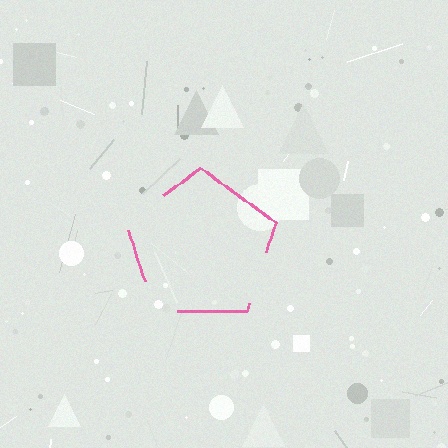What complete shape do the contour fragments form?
The contour fragments form a pentagon.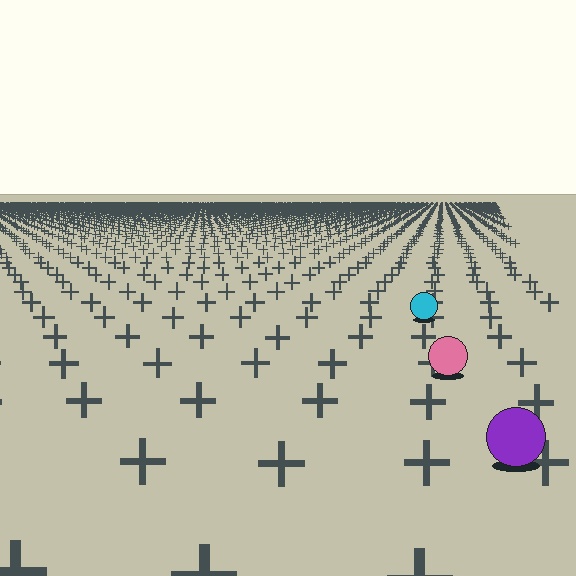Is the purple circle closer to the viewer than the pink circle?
Yes. The purple circle is closer — you can tell from the texture gradient: the ground texture is coarser near it.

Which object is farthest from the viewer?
The cyan circle is farthest from the viewer. It appears smaller and the ground texture around it is denser.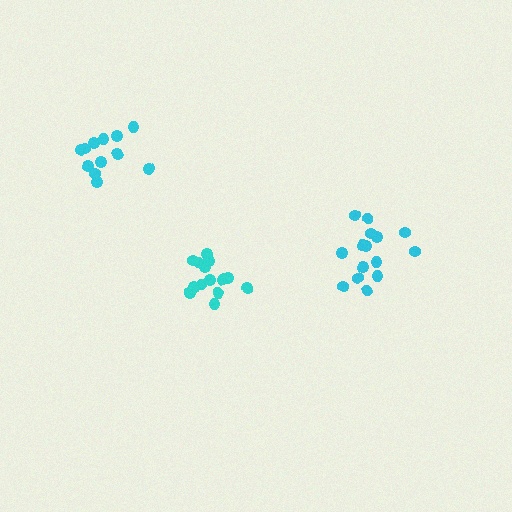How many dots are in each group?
Group 1: 15 dots, Group 2: 14 dots, Group 3: 12 dots (41 total).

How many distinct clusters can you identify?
There are 3 distinct clusters.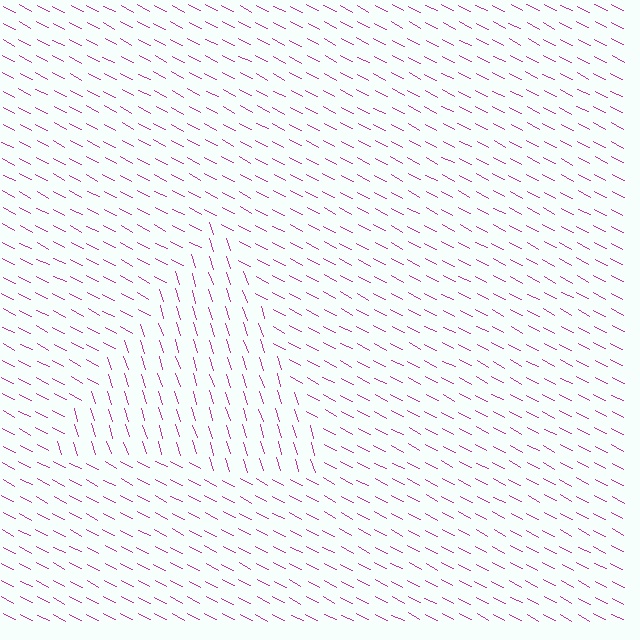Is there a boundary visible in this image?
Yes, there is a texture boundary formed by a change in line orientation.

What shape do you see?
I see a triangle.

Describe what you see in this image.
The image is filled with small magenta line segments. A triangle region in the image has lines oriented differently from the surrounding lines, creating a visible texture boundary.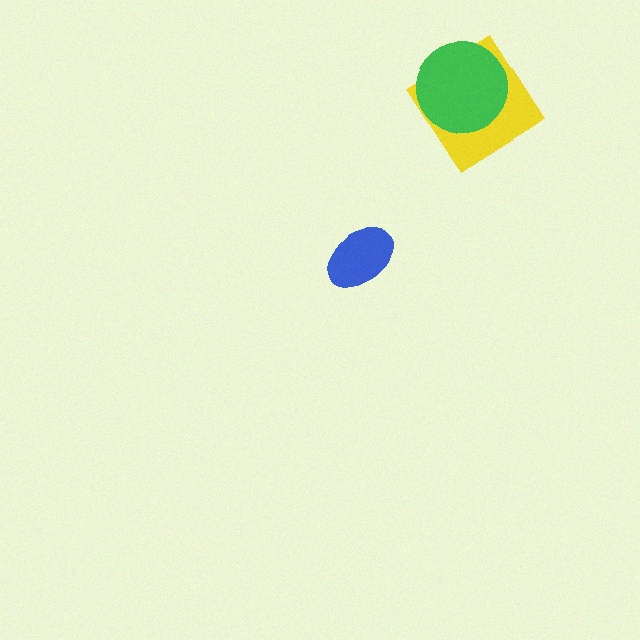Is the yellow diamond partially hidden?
Yes, it is partially covered by another shape.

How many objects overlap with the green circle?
1 object overlaps with the green circle.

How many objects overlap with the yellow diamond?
1 object overlaps with the yellow diamond.